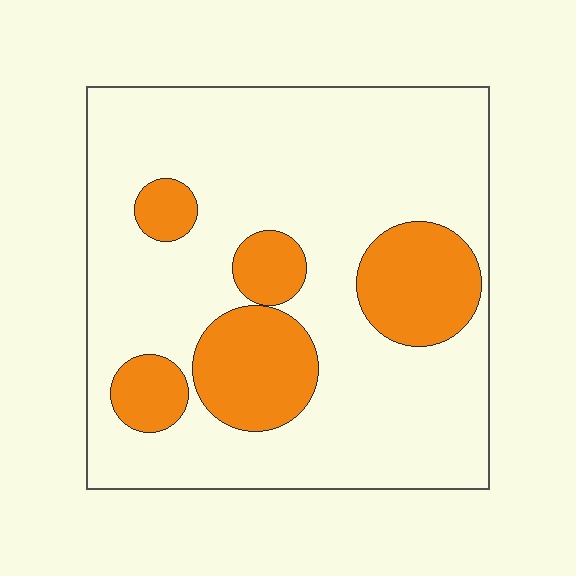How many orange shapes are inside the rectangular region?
5.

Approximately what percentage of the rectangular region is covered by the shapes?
Approximately 25%.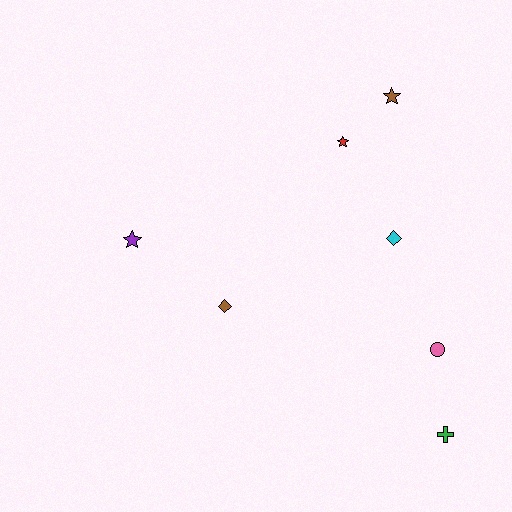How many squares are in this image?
There are no squares.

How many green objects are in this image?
There is 1 green object.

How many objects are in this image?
There are 7 objects.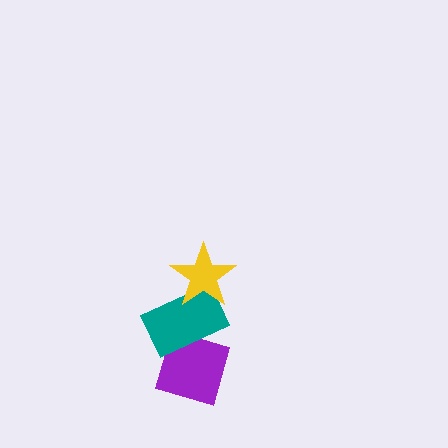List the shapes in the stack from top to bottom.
From top to bottom: the yellow star, the teal rectangle, the purple diamond.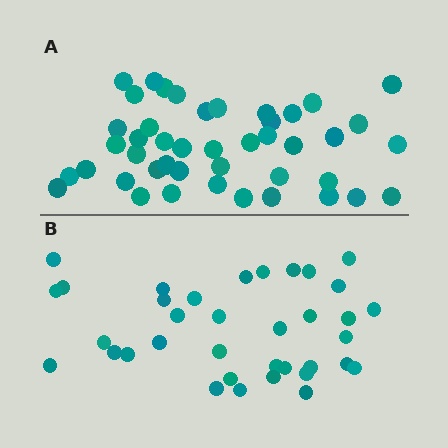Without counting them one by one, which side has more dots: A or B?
Region A (the top region) has more dots.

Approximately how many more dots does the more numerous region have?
Region A has roughly 8 or so more dots than region B.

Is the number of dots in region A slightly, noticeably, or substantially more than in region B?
Region A has only slightly more — the two regions are fairly close. The ratio is roughly 1.2 to 1.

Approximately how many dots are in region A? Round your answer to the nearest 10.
About 40 dots. (The exact count is 44, which rounds to 40.)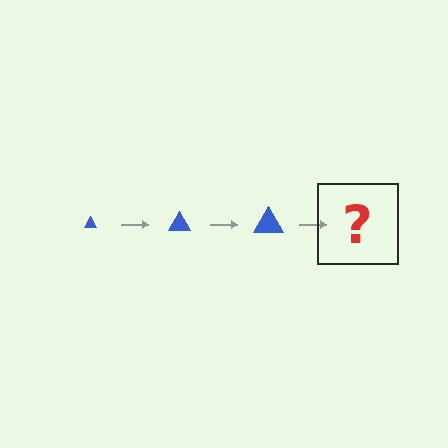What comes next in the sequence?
The next element should be a blue triangle, larger than the previous one.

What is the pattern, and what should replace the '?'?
The pattern is that the triangle gets progressively larger each step. The '?' should be a blue triangle, larger than the previous one.